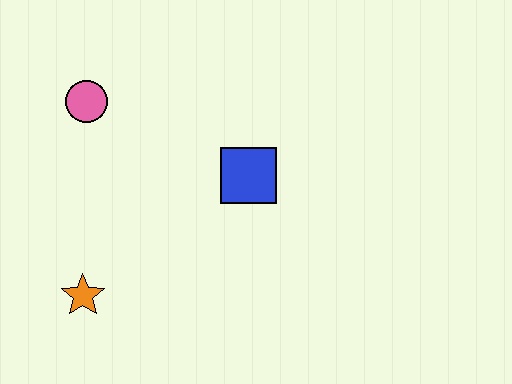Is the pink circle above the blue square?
Yes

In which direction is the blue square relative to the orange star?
The blue square is to the right of the orange star.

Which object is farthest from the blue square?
The orange star is farthest from the blue square.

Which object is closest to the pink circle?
The blue square is closest to the pink circle.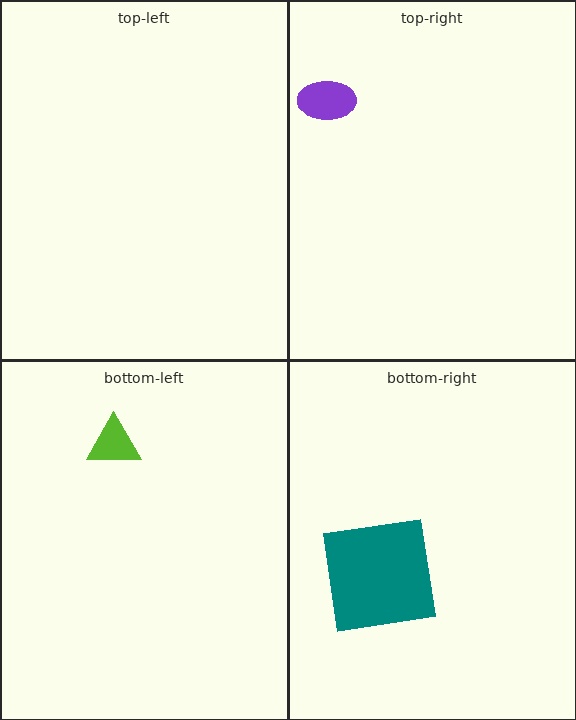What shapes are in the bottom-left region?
The lime triangle.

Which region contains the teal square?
The bottom-right region.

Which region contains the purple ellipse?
The top-right region.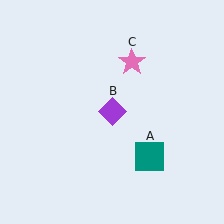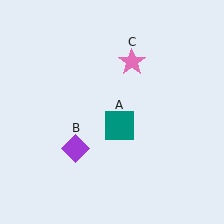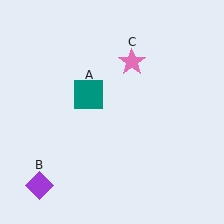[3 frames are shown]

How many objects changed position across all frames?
2 objects changed position: teal square (object A), purple diamond (object B).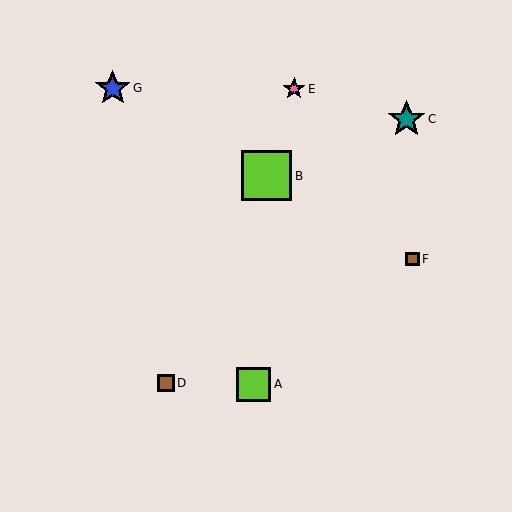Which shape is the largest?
The lime square (labeled B) is the largest.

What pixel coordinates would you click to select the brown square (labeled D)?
Click at (166, 383) to select the brown square D.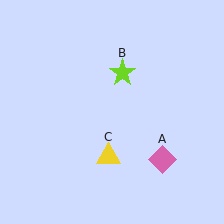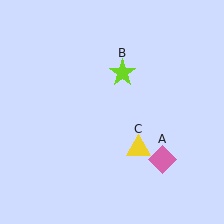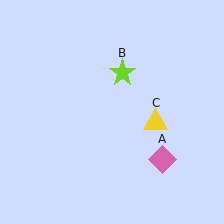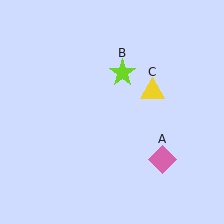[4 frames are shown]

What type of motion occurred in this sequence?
The yellow triangle (object C) rotated counterclockwise around the center of the scene.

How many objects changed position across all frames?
1 object changed position: yellow triangle (object C).